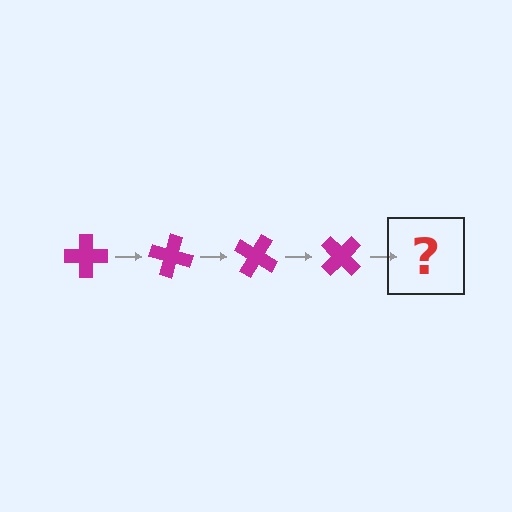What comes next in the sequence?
The next element should be a magenta cross rotated 60 degrees.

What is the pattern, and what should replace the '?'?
The pattern is that the cross rotates 15 degrees each step. The '?' should be a magenta cross rotated 60 degrees.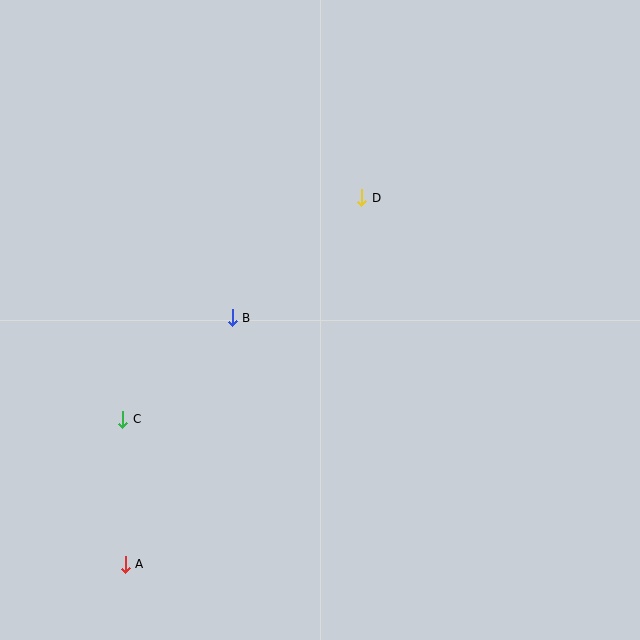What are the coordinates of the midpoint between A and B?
The midpoint between A and B is at (179, 441).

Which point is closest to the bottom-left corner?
Point A is closest to the bottom-left corner.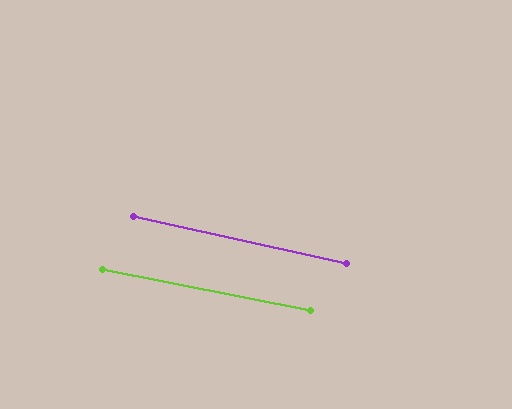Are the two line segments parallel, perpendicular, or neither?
Parallel — their directions differ by only 1.0°.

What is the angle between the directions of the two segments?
Approximately 1 degree.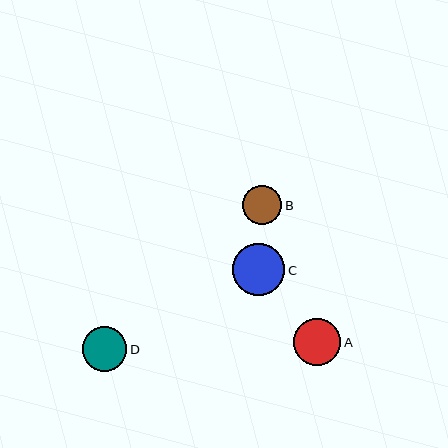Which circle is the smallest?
Circle B is the smallest with a size of approximately 39 pixels.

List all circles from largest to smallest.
From largest to smallest: C, A, D, B.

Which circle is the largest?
Circle C is the largest with a size of approximately 53 pixels.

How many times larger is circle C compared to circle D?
Circle C is approximately 1.2 times the size of circle D.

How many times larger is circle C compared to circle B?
Circle C is approximately 1.4 times the size of circle B.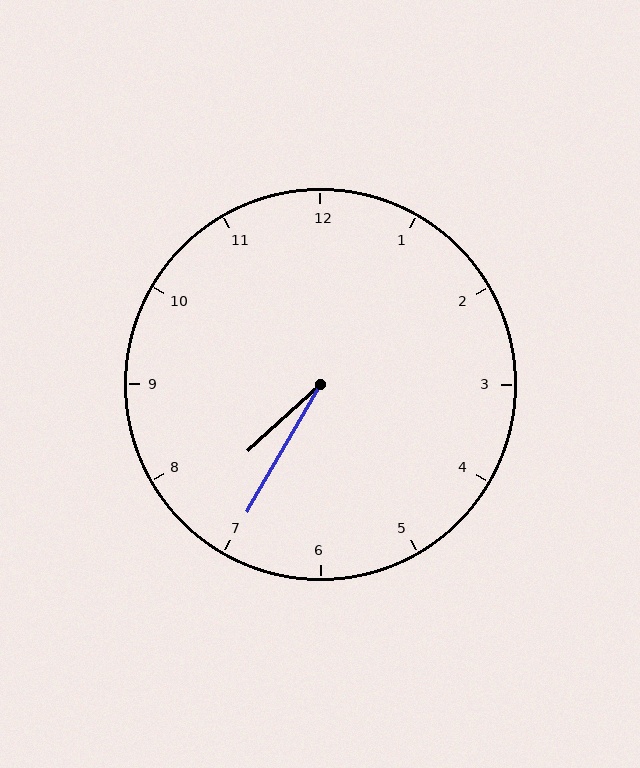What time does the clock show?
7:35.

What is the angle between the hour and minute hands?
Approximately 18 degrees.